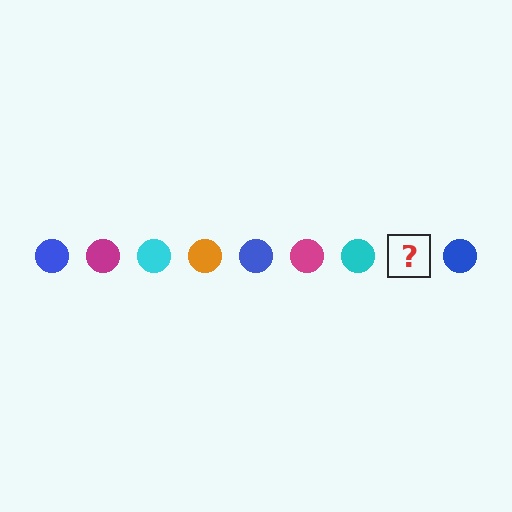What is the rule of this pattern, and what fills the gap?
The rule is that the pattern cycles through blue, magenta, cyan, orange circles. The gap should be filled with an orange circle.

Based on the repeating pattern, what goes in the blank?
The blank should be an orange circle.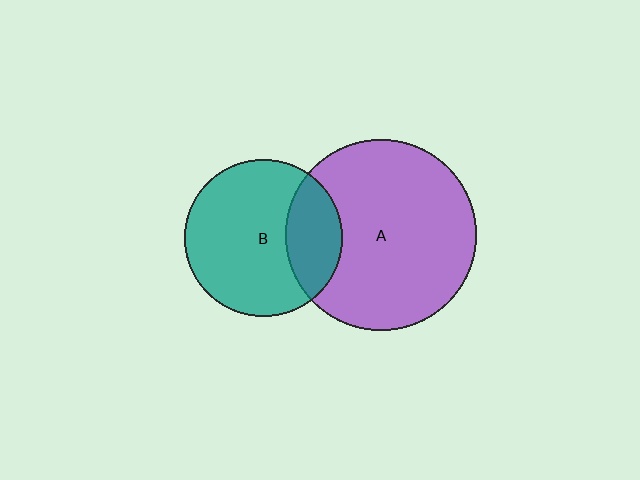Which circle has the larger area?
Circle A (purple).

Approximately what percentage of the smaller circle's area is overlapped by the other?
Approximately 25%.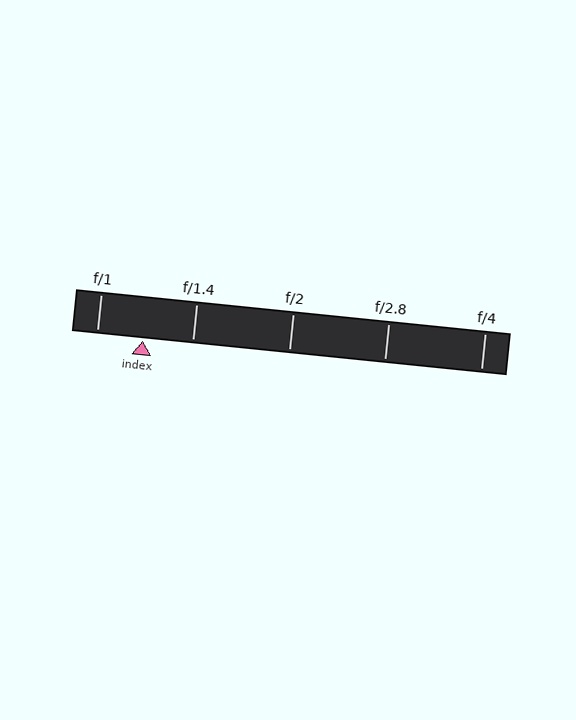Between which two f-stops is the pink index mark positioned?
The index mark is between f/1 and f/1.4.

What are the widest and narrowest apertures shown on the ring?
The widest aperture shown is f/1 and the narrowest is f/4.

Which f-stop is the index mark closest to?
The index mark is closest to f/1.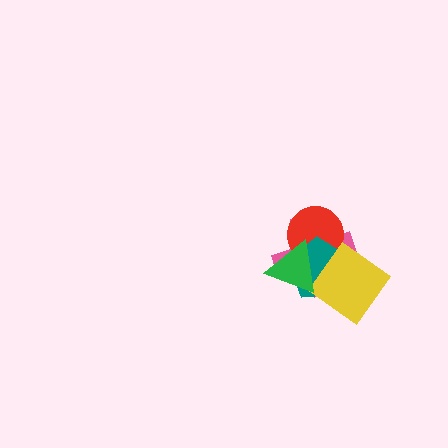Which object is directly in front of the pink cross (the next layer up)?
The red circle is directly in front of the pink cross.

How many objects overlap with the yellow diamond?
4 objects overlap with the yellow diamond.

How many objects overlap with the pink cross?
4 objects overlap with the pink cross.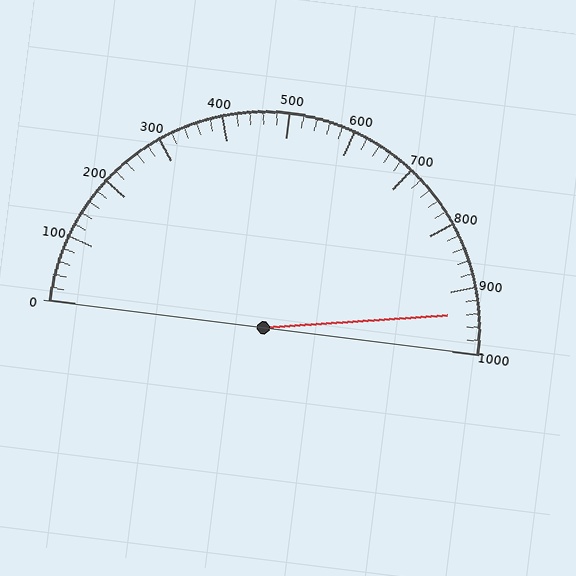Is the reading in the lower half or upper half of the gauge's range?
The reading is in the upper half of the range (0 to 1000).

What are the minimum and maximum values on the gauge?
The gauge ranges from 0 to 1000.